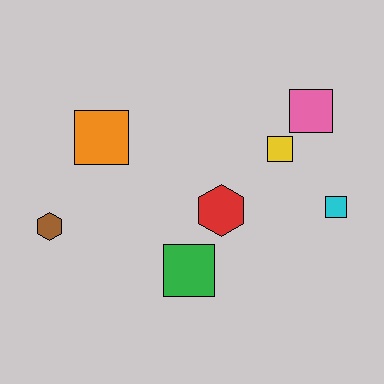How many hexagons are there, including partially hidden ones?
There are 2 hexagons.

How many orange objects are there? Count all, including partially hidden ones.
There is 1 orange object.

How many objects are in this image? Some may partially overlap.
There are 7 objects.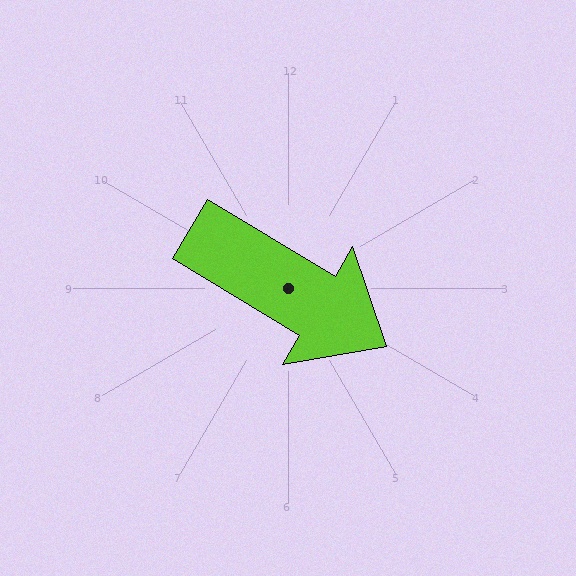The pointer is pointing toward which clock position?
Roughly 4 o'clock.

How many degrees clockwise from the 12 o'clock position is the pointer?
Approximately 121 degrees.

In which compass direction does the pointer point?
Southeast.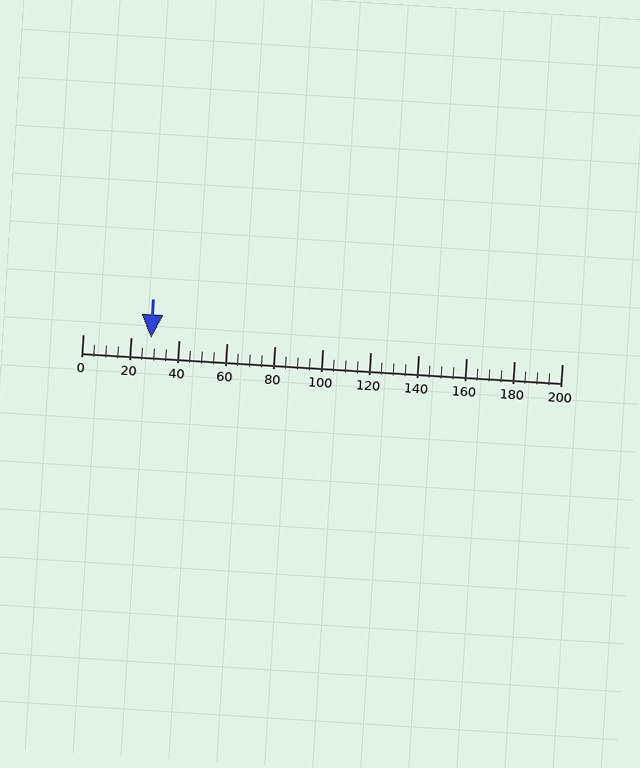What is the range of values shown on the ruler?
The ruler shows values from 0 to 200.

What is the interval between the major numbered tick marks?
The major tick marks are spaced 20 units apart.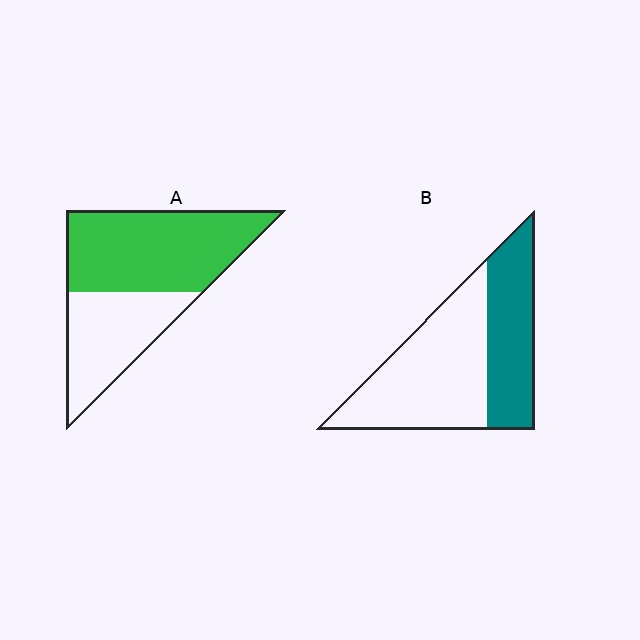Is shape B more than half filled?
No.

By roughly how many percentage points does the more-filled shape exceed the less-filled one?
By roughly 20 percentage points (A over B).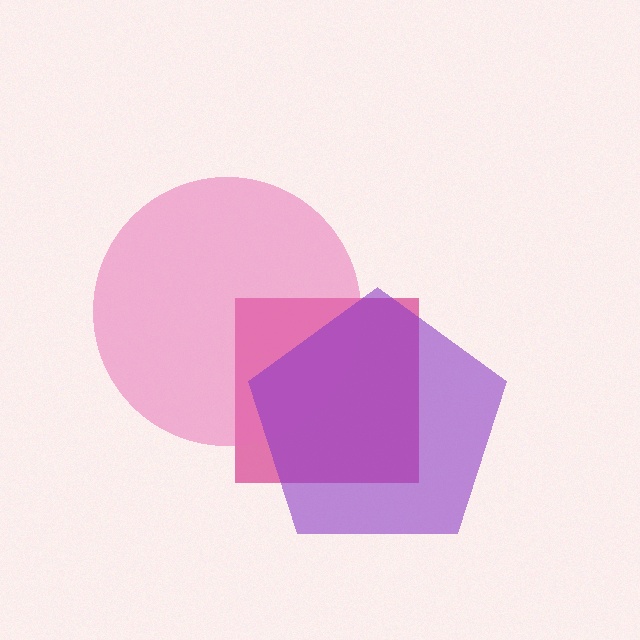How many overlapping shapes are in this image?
There are 3 overlapping shapes in the image.